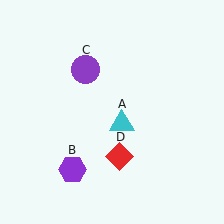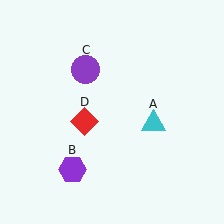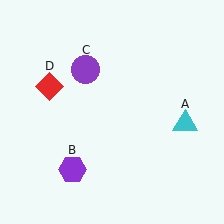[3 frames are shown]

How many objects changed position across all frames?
2 objects changed position: cyan triangle (object A), red diamond (object D).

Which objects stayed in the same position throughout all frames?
Purple hexagon (object B) and purple circle (object C) remained stationary.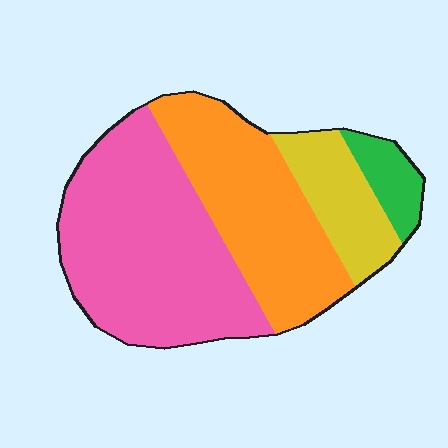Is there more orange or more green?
Orange.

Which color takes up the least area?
Green, at roughly 5%.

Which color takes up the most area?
Pink, at roughly 45%.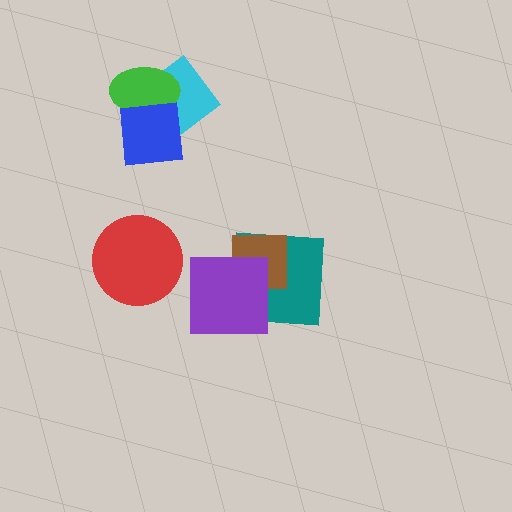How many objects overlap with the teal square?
2 objects overlap with the teal square.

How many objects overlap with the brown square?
2 objects overlap with the brown square.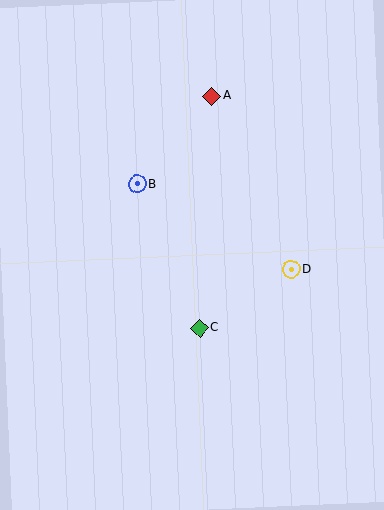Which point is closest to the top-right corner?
Point A is closest to the top-right corner.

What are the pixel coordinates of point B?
Point B is at (137, 184).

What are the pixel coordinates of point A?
Point A is at (212, 96).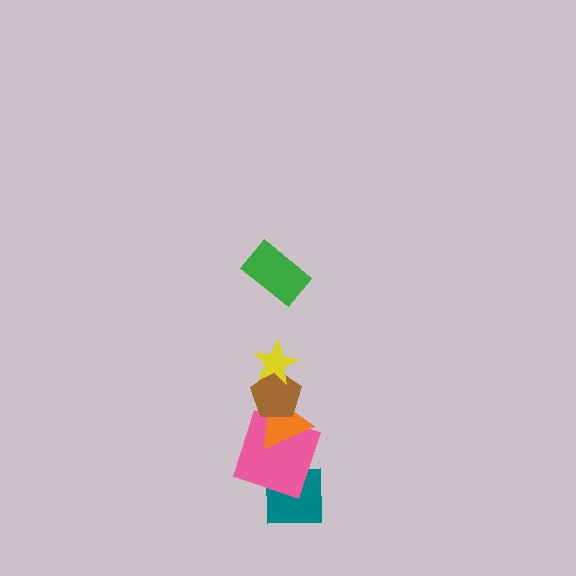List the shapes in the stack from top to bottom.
From top to bottom: the green rectangle, the yellow star, the brown pentagon, the orange triangle, the pink square, the teal square.